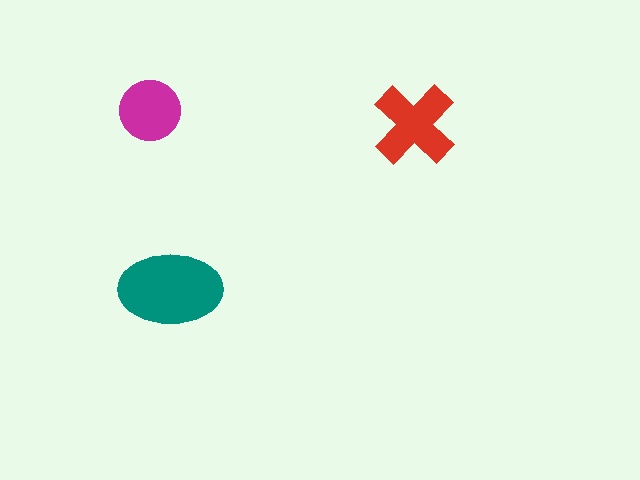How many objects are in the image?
There are 3 objects in the image.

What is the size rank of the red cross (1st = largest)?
2nd.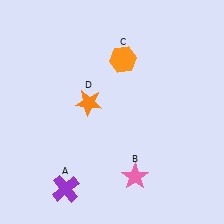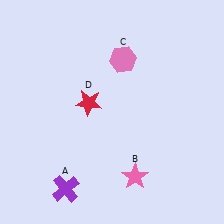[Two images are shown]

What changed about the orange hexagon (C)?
In Image 1, C is orange. In Image 2, it changed to pink.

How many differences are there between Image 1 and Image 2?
There are 2 differences between the two images.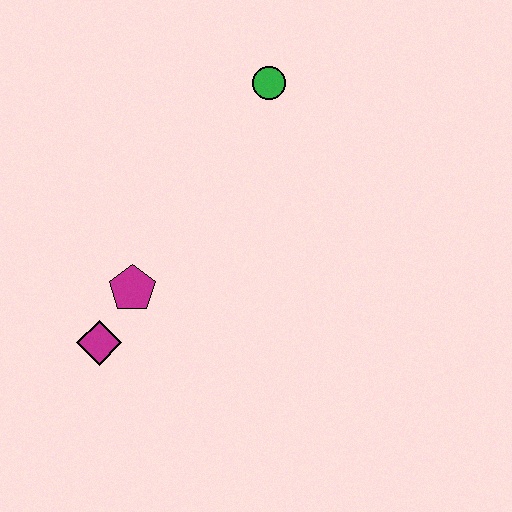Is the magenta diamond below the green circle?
Yes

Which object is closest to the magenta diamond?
The magenta pentagon is closest to the magenta diamond.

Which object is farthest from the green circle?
The magenta diamond is farthest from the green circle.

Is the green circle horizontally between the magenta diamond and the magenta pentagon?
No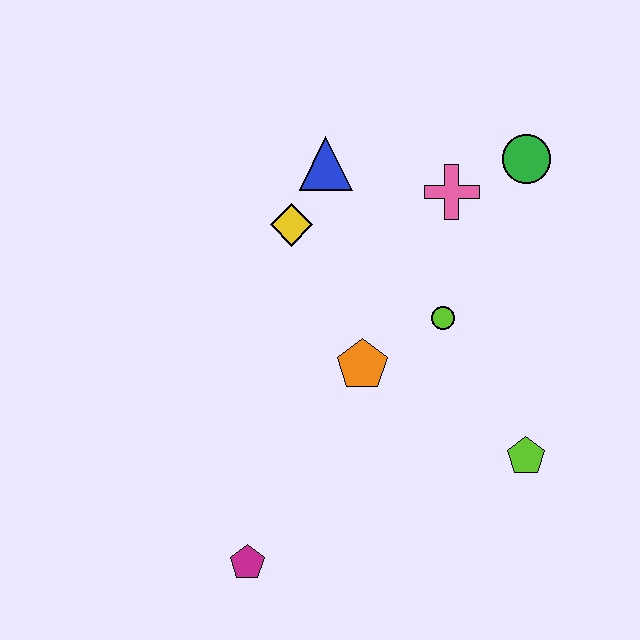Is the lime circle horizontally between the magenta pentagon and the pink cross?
Yes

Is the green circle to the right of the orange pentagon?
Yes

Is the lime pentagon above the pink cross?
No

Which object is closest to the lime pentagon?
The lime circle is closest to the lime pentagon.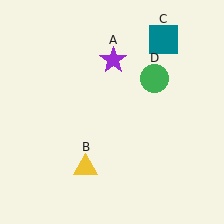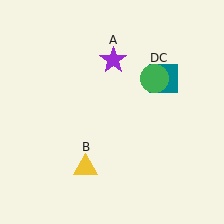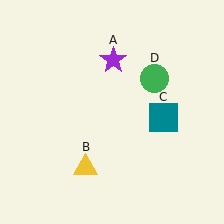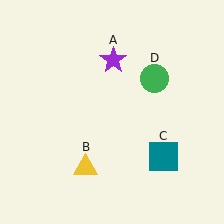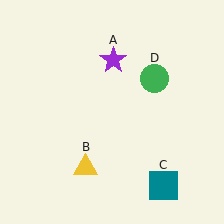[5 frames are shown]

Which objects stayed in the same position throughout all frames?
Purple star (object A) and yellow triangle (object B) and green circle (object D) remained stationary.